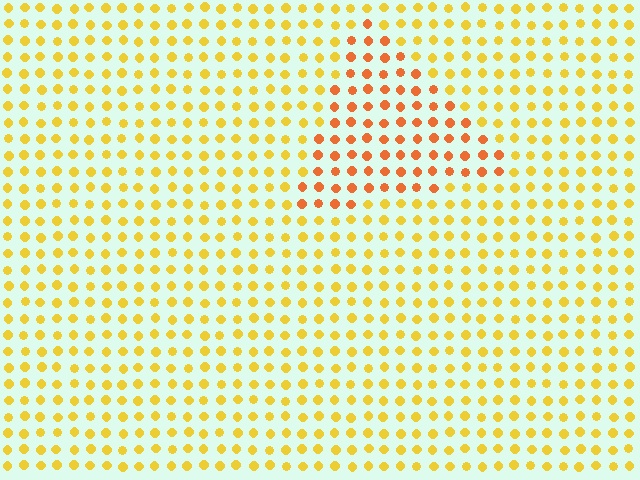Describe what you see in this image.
The image is filled with small yellow elements in a uniform arrangement. A triangle-shaped region is visible where the elements are tinted to a slightly different hue, forming a subtle color boundary.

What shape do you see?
I see a triangle.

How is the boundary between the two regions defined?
The boundary is defined purely by a slight shift in hue (about 31 degrees). Spacing, size, and orientation are identical on both sides.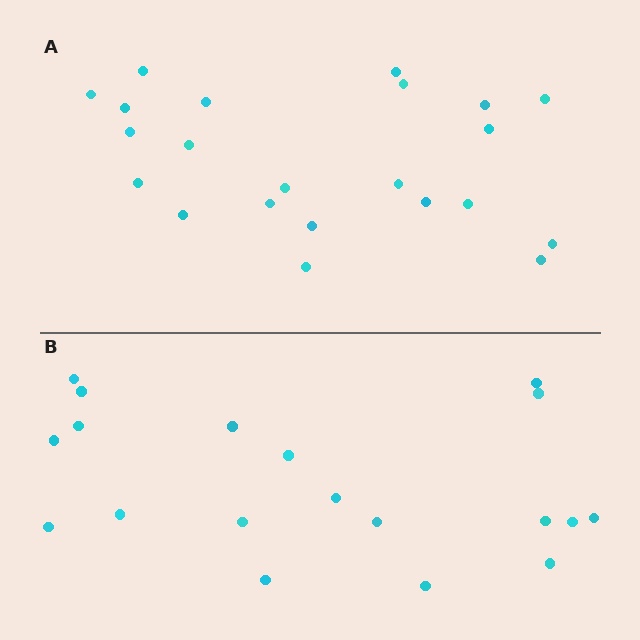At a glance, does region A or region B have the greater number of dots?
Region A (the top region) has more dots.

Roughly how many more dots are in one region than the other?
Region A has just a few more — roughly 2 or 3 more dots than region B.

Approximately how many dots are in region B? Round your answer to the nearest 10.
About 20 dots. (The exact count is 19, which rounds to 20.)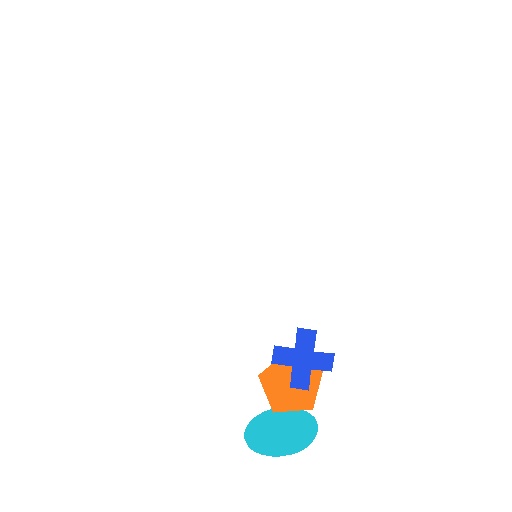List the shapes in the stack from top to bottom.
From top to bottom: the blue cross, the orange pentagon, the cyan ellipse.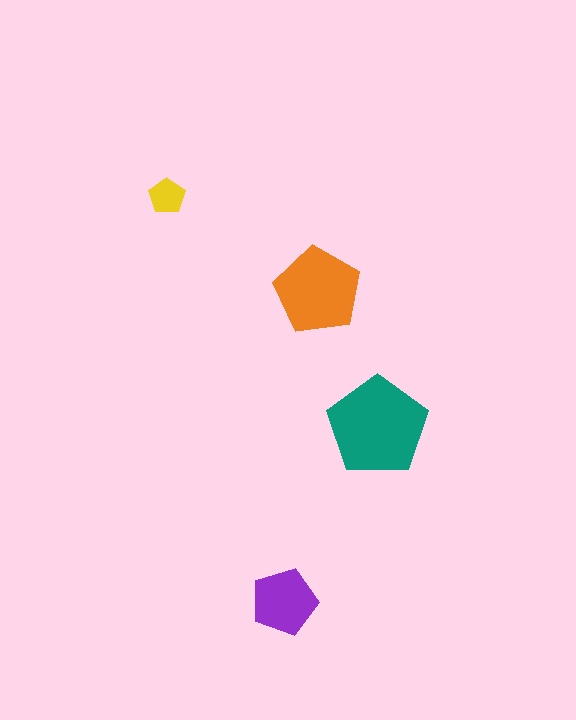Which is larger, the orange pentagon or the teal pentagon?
The teal one.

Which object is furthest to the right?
The teal pentagon is rightmost.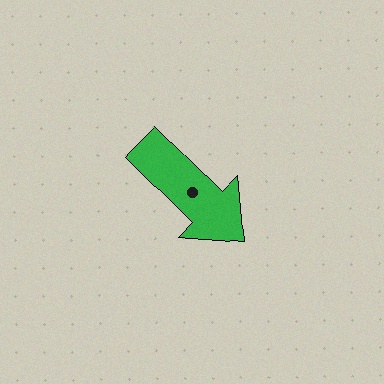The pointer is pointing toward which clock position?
Roughly 4 o'clock.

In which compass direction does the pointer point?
Southeast.